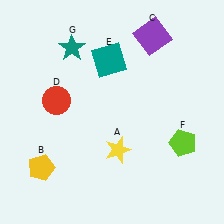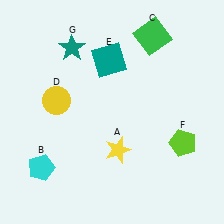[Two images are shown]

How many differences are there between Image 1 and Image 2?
There are 3 differences between the two images.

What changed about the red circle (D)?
In Image 1, D is red. In Image 2, it changed to yellow.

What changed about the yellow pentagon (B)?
In Image 1, B is yellow. In Image 2, it changed to cyan.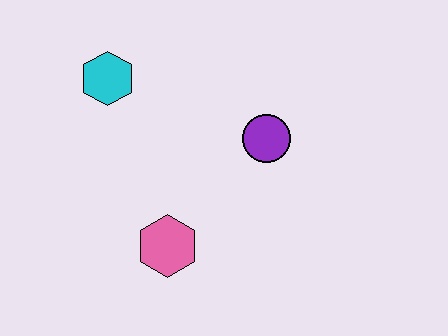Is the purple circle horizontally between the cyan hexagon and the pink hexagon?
No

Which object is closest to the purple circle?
The pink hexagon is closest to the purple circle.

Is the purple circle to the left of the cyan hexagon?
No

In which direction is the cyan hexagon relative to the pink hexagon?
The cyan hexagon is above the pink hexagon.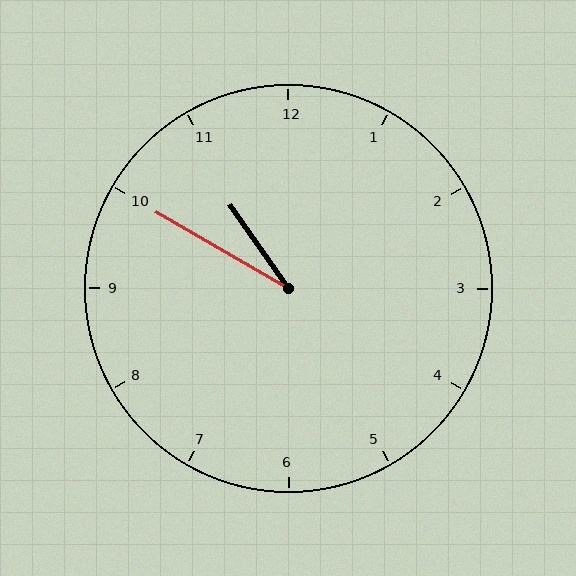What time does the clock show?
10:50.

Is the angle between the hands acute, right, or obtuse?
It is acute.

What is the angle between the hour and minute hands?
Approximately 25 degrees.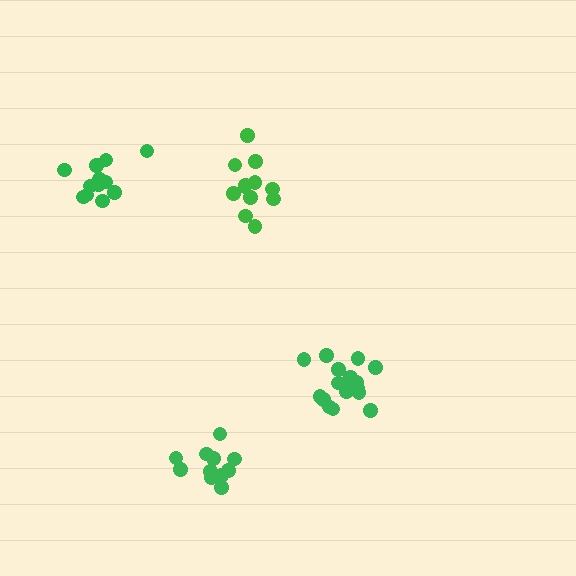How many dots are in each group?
Group 1: 16 dots, Group 2: 12 dots, Group 3: 12 dots, Group 4: 11 dots (51 total).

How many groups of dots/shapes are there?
There are 4 groups.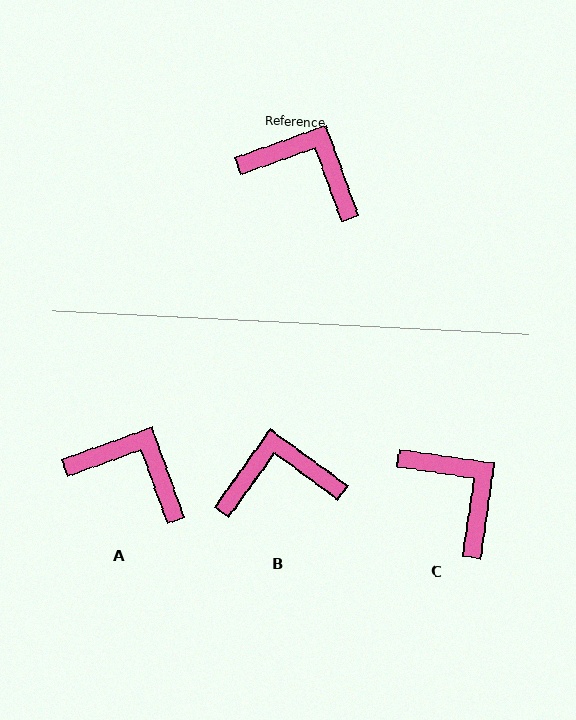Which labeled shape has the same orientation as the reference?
A.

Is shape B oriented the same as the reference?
No, it is off by about 34 degrees.